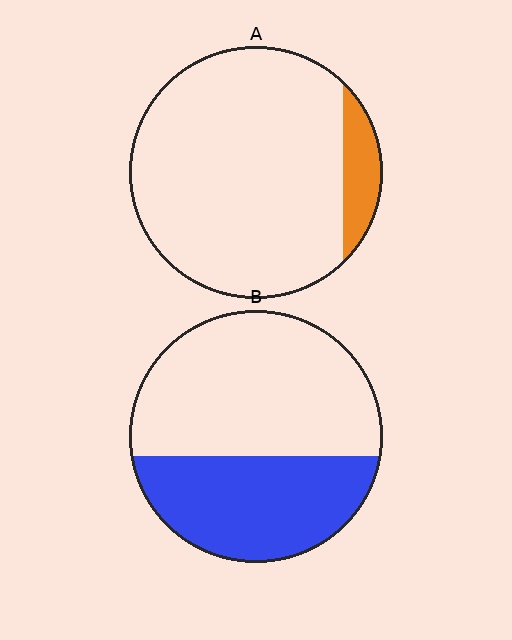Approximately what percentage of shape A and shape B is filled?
A is approximately 10% and B is approximately 40%.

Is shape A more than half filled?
No.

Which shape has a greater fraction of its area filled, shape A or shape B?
Shape B.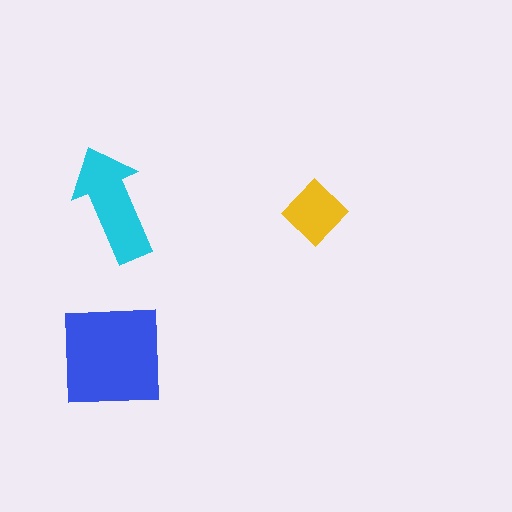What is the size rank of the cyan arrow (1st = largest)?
2nd.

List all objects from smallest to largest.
The yellow diamond, the cyan arrow, the blue square.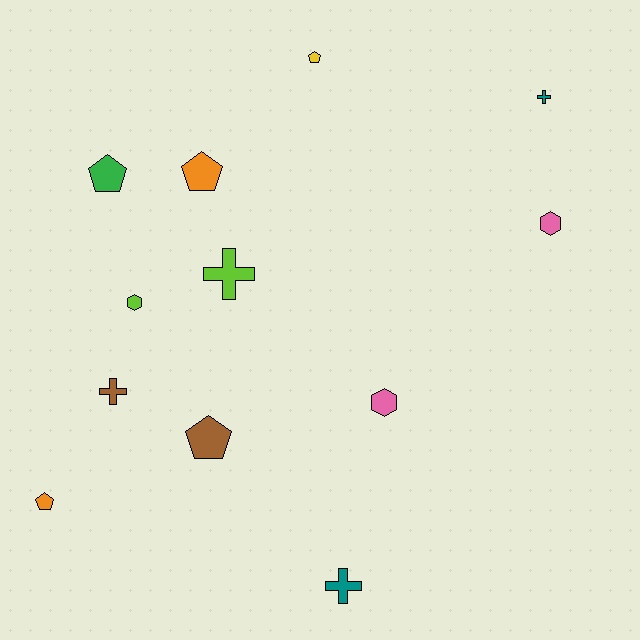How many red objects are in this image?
There are no red objects.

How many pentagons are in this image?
There are 5 pentagons.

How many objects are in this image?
There are 12 objects.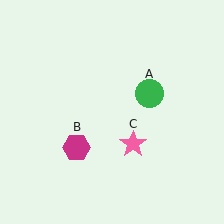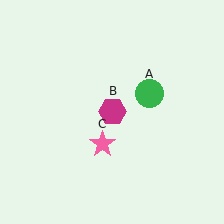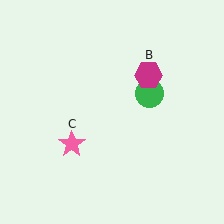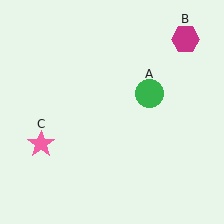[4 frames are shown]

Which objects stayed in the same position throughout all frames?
Green circle (object A) remained stationary.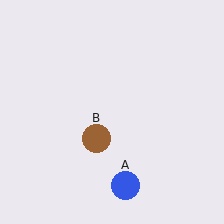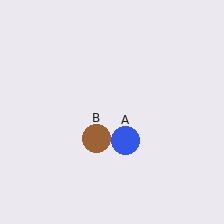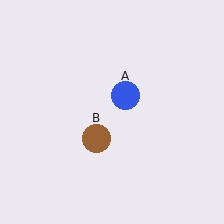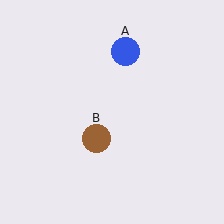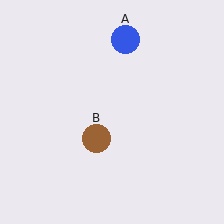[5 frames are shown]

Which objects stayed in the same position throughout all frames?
Brown circle (object B) remained stationary.